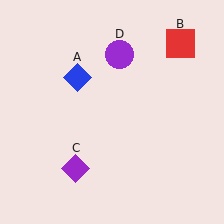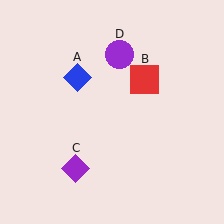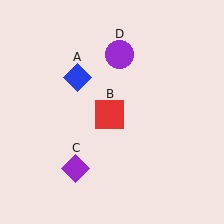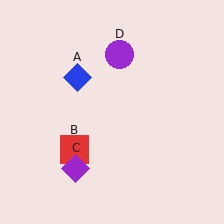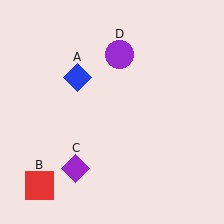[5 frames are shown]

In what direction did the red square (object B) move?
The red square (object B) moved down and to the left.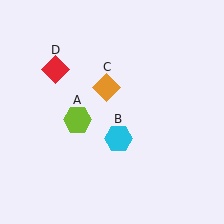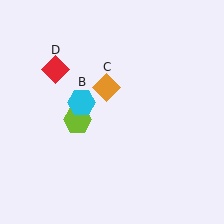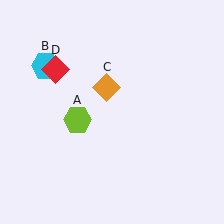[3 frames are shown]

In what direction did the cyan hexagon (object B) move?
The cyan hexagon (object B) moved up and to the left.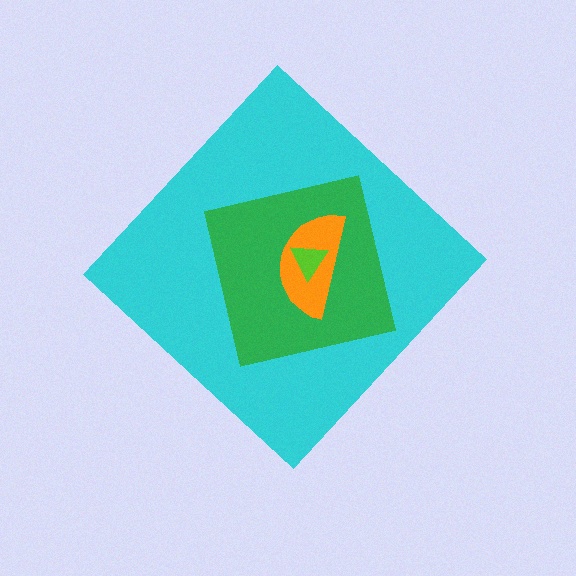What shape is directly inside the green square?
The orange semicircle.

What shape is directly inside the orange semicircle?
The lime triangle.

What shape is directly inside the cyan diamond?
The green square.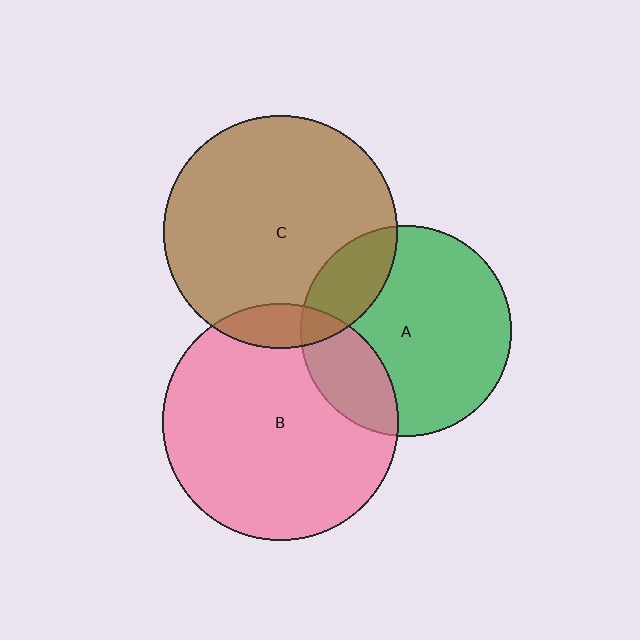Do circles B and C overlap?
Yes.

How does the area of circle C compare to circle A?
Approximately 1.2 times.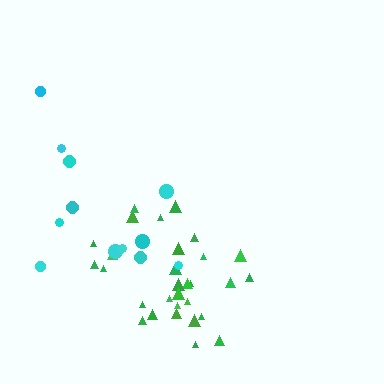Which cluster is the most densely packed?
Green.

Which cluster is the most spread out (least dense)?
Cyan.